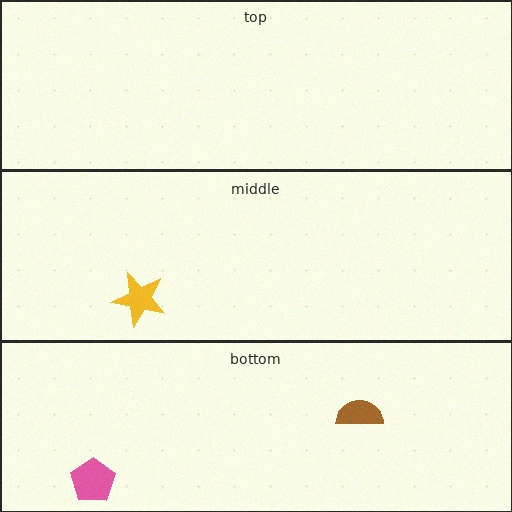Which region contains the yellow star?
The middle region.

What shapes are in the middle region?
The yellow star.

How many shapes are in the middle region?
1.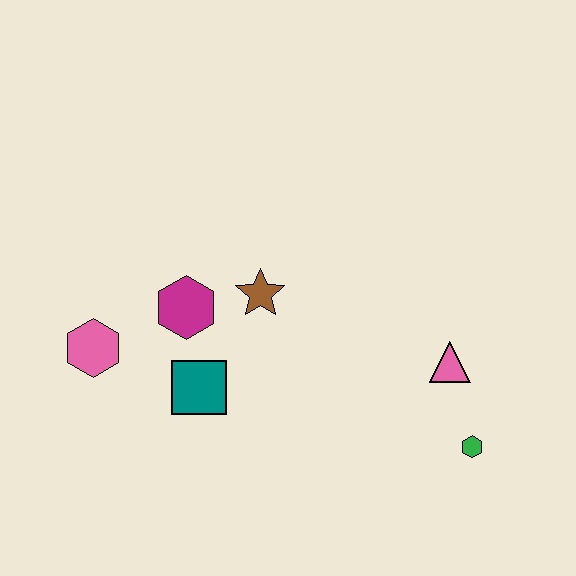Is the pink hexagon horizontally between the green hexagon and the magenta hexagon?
No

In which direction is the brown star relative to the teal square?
The brown star is above the teal square.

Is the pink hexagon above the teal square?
Yes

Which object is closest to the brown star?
The magenta hexagon is closest to the brown star.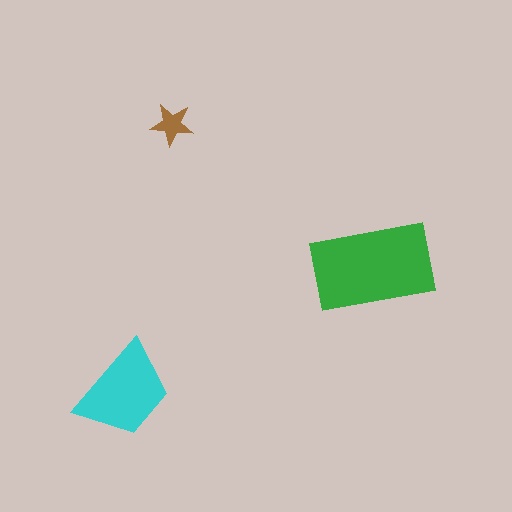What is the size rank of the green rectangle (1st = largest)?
1st.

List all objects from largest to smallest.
The green rectangle, the cyan trapezoid, the brown star.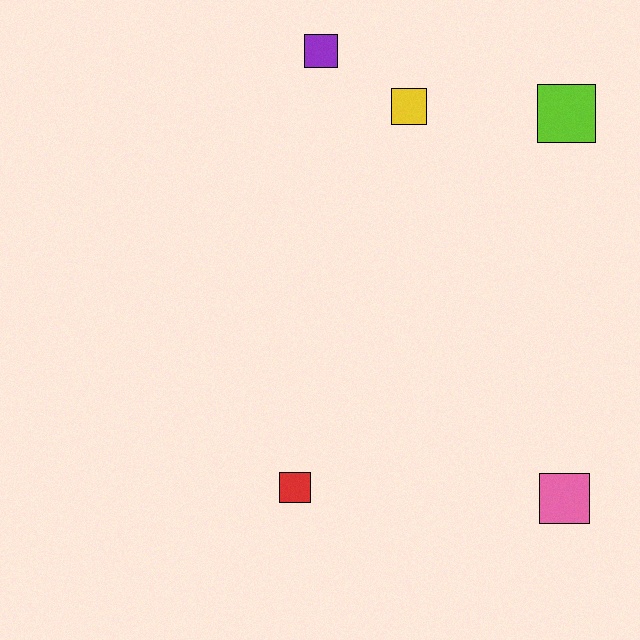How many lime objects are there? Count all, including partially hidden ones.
There is 1 lime object.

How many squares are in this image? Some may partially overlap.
There are 5 squares.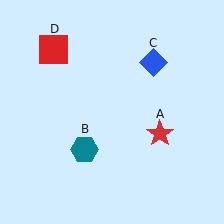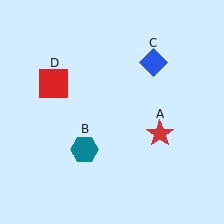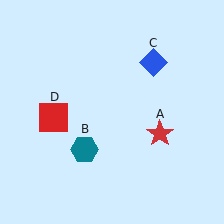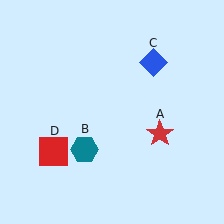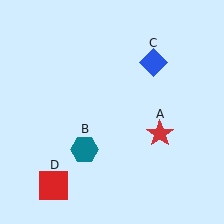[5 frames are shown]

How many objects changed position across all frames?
1 object changed position: red square (object D).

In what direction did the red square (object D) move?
The red square (object D) moved down.